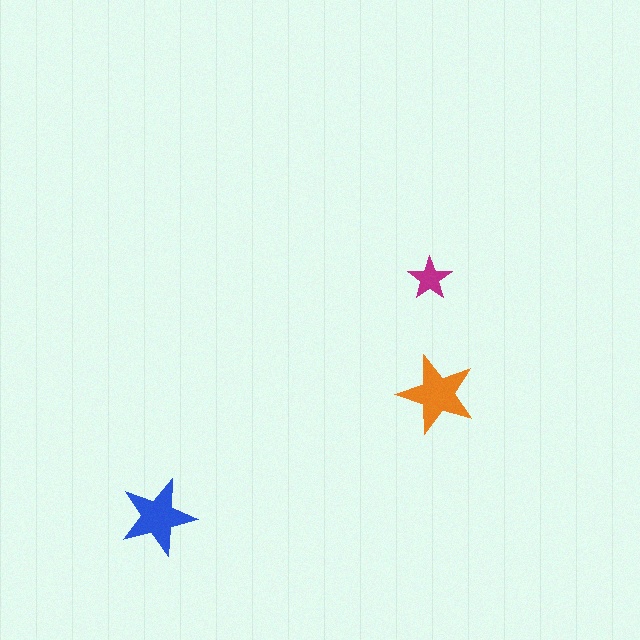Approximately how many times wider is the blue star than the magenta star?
About 1.5 times wider.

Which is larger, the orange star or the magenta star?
The orange one.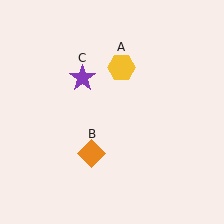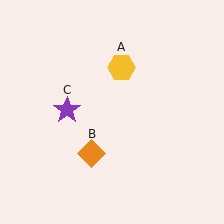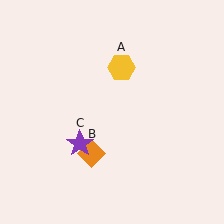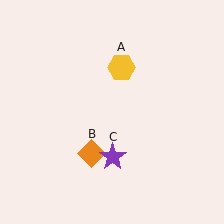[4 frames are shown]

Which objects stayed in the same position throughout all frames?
Yellow hexagon (object A) and orange diamond (object B) remained stationary.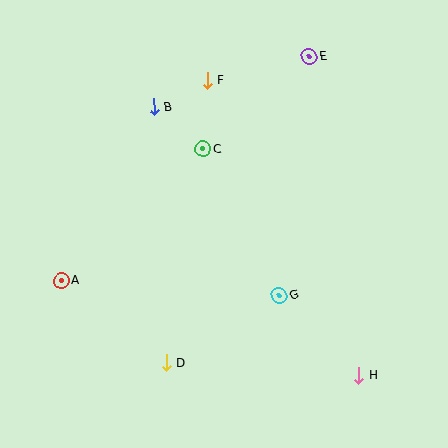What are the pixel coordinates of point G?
Point G is at (279, 295).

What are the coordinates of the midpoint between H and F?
The midpoint between H and F is at (283, 228).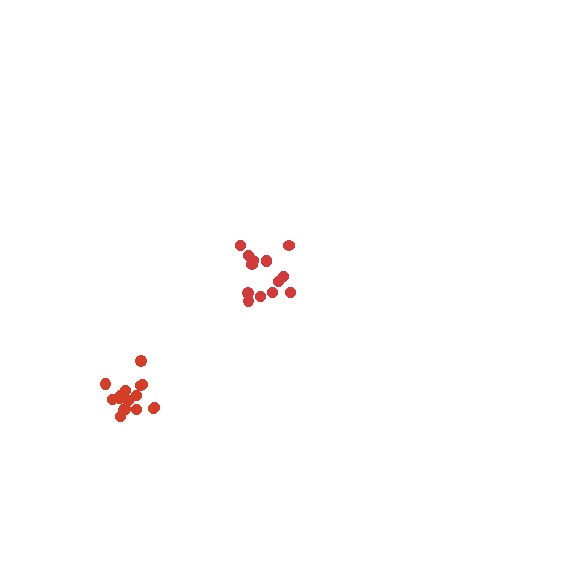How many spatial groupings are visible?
There are 2 spatial groupings.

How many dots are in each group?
Group 1: 17 dots, Group 2: 14 dots (31 total).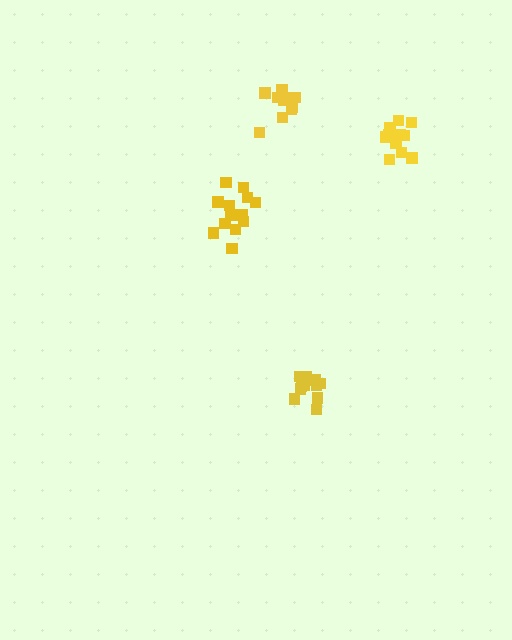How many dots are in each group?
Group 1: 15 dots, Group 2: 12 dots, Group 3: 12 dots, Group 4: 10 dots (49 total).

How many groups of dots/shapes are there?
There are 4 groups.